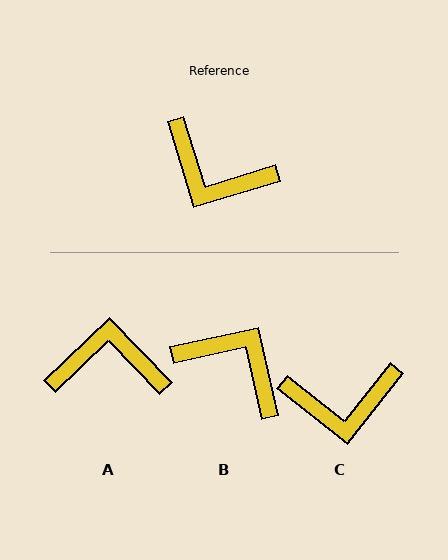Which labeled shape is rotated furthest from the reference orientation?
B, about 176 degrees away.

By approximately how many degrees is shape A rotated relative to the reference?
Approximately 153 degrees clockwise.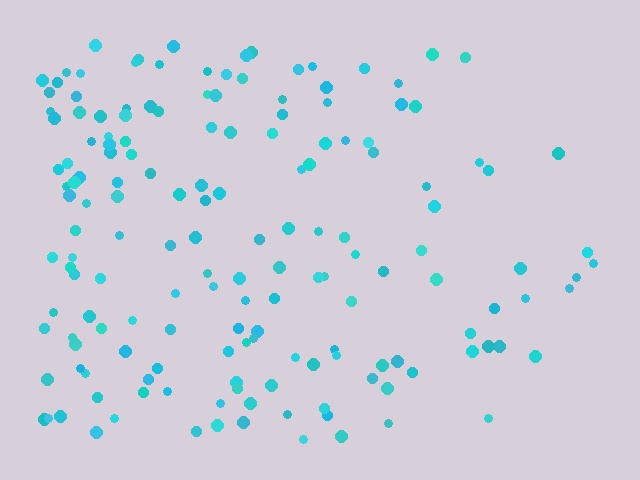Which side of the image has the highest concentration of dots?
The left.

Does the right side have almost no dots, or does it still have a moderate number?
Still a moderate number, just noticeably fewer than the left.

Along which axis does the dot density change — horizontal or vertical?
Horizontal.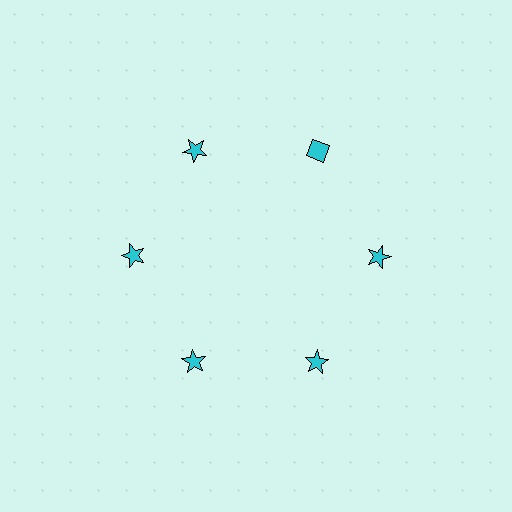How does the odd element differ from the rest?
It has a different shape: diamond instead of star.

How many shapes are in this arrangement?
There are 6 shapes arranged in a ring pattern.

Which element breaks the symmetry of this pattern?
The cyan diamond at roughly the 1 o'clock position breaks the symmetry. All other shapes are cyan stars.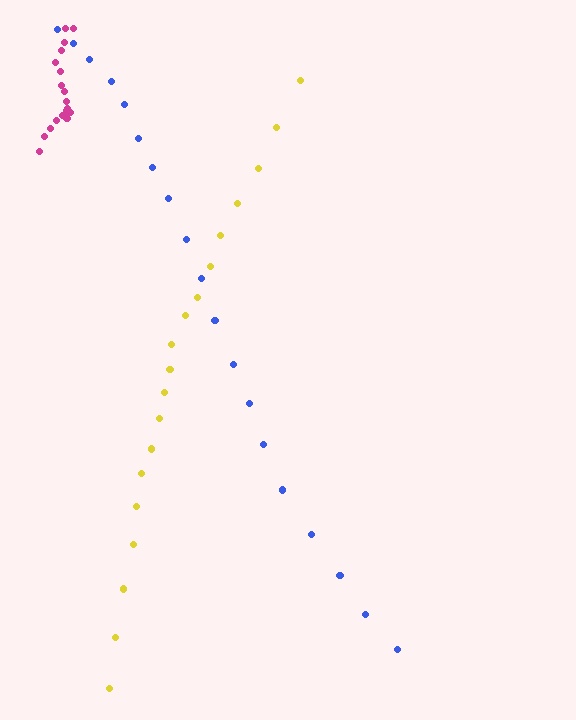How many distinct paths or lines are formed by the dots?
There are 3 distinct paths.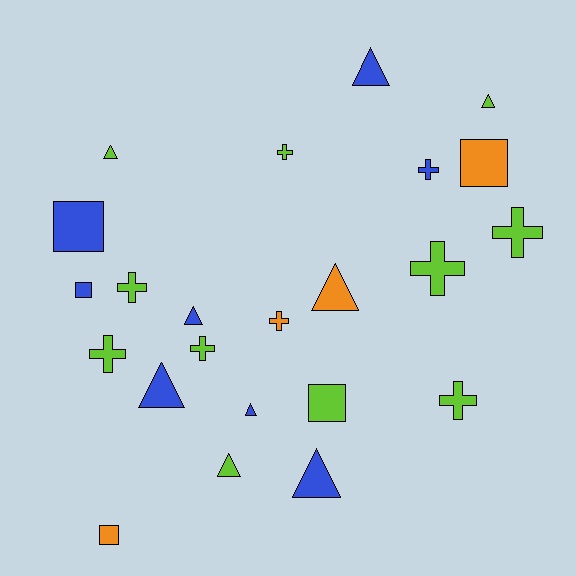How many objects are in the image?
There are 23 objects.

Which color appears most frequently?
Lime, with 11 objects.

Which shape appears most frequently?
Triangle, with 9 objects.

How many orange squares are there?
There are 2 orange squares.